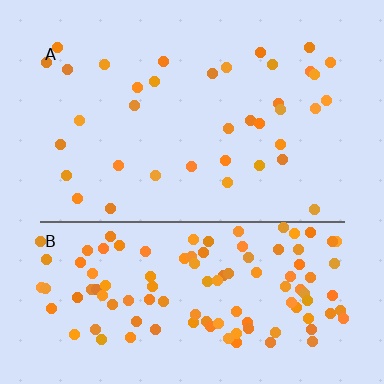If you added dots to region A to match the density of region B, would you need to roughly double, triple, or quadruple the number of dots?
Approximately triple.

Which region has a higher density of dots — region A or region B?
B (the bottom).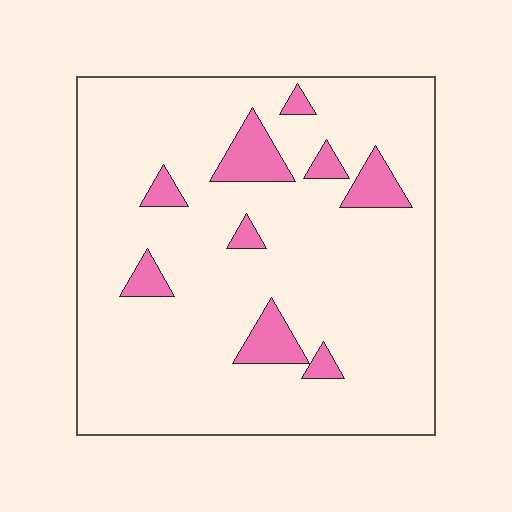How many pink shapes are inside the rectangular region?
9.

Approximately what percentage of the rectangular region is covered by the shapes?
Approximately 10%.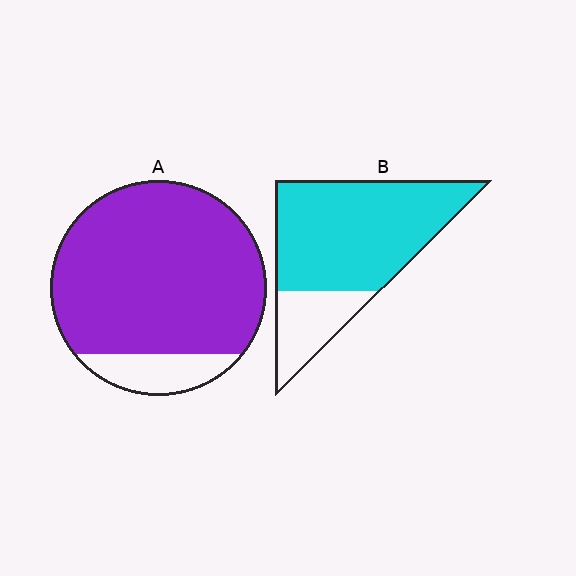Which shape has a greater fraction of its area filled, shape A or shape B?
Shape A.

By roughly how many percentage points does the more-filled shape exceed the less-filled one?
By roughly 10 percentage points (A over B).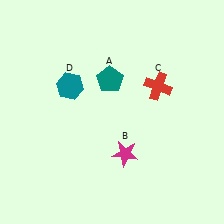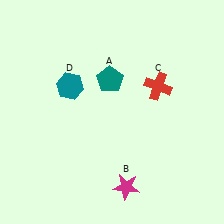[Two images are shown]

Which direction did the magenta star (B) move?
The magenta star (B) moved down.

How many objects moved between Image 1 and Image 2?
1 object moved between the two images.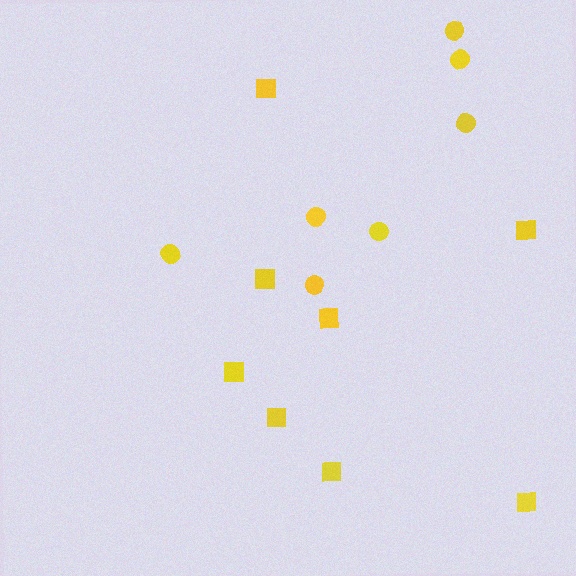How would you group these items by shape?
There are 2 groups: one group of squares (8) and one group of circles (7).